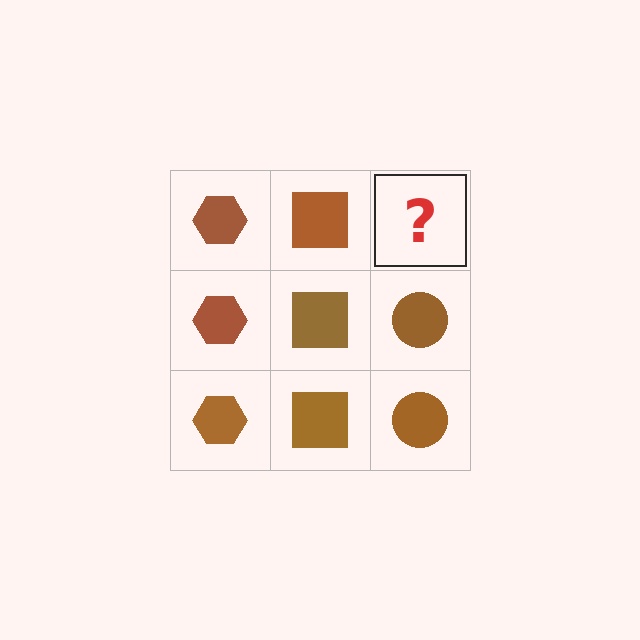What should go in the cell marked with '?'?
The missing cell should contain a brown circle.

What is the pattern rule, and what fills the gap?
The rule is that each column has a consistent shape. The gap should be filled with a brown circle.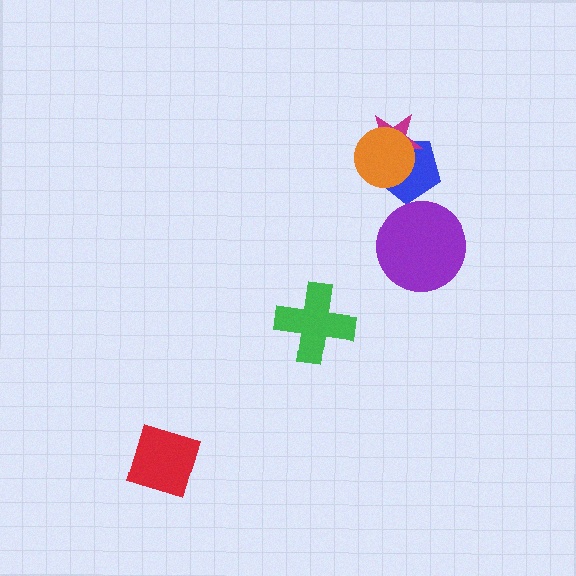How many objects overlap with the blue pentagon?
2 objects overlap with the blue pentagon.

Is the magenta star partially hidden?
Yes, it is partially covered by another shape.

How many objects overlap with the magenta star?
2 objects overlap with the magenta star.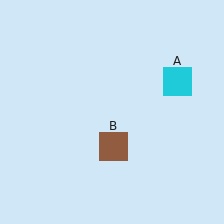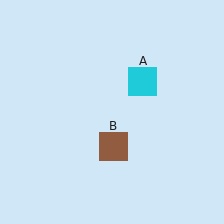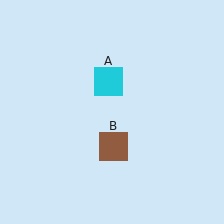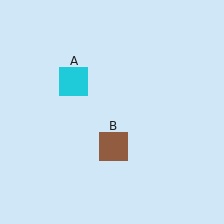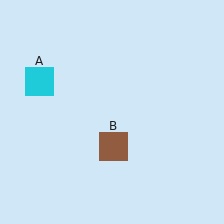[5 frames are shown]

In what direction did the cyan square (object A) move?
The cyan square (object A) moved left.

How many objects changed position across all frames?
1 object changed position: cyan square (object A).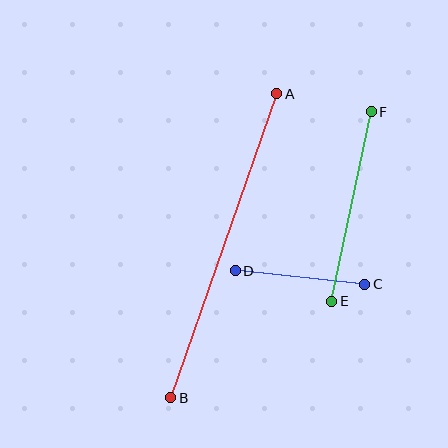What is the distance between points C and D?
The distance is approximately 130 pixels.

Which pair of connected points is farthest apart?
Points A and B are farthest apart.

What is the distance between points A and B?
The distance is approximately 322 pixels.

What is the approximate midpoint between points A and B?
The midpoint is at approximately (224, 246) pixels.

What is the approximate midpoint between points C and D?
The midpoint is at approximately (300, 278) pixels.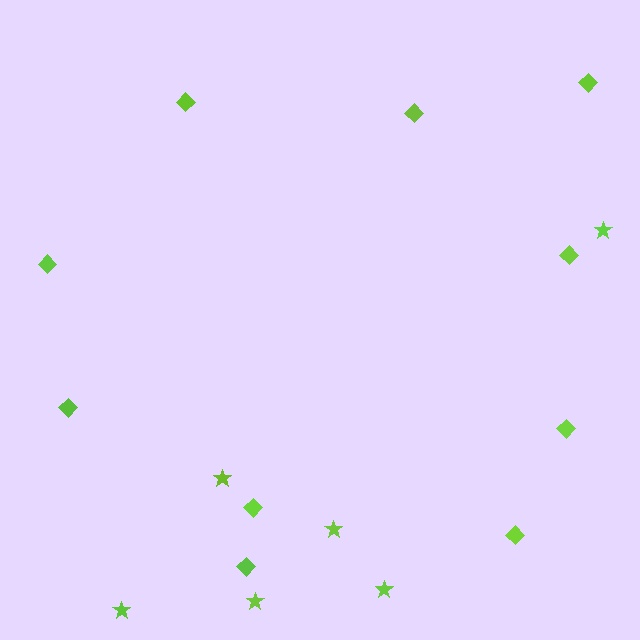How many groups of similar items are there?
There are 2 groups: one group of diamonds (10) and one group of stars (6).